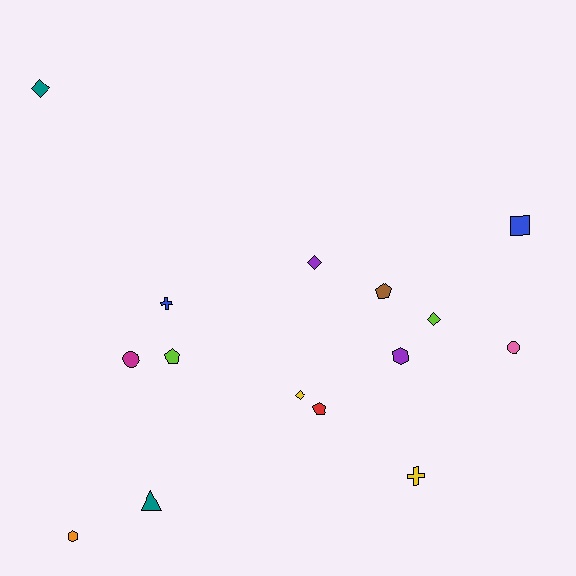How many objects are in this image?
There are 15 objects.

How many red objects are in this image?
There is 1 red object.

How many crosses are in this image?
There are 2 crosses.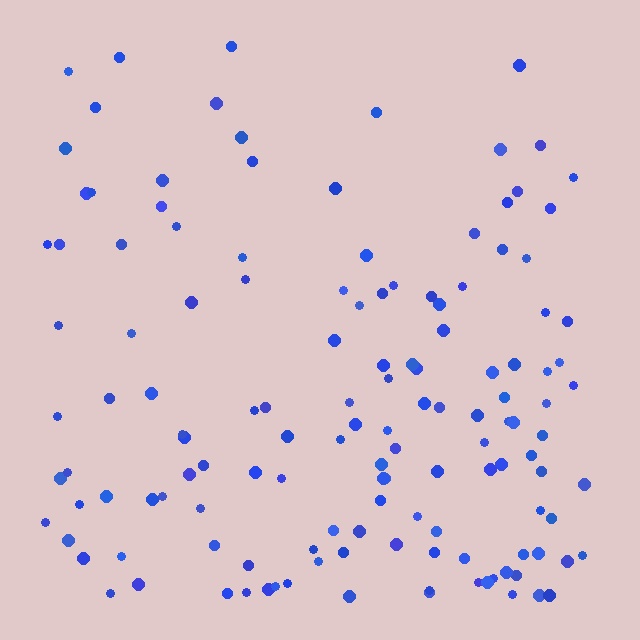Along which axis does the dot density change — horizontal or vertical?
Vertical.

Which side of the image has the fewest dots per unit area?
The top.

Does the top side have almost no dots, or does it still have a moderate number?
Still a moderate number, just noticeably fewer than the bottom.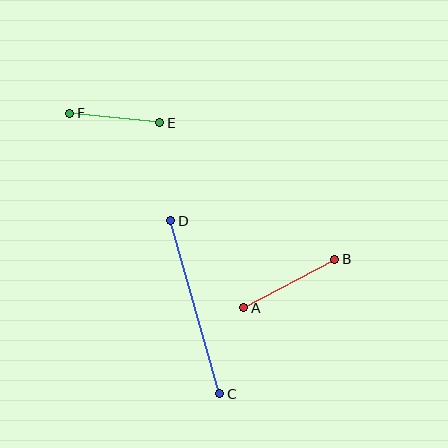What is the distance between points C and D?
The distance is approximately 180 pixels.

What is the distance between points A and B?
The distance is approximately 103 pixels.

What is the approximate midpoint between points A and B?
The midpoint is at approximately (289, 283) pixels.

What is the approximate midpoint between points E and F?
The midpoint is at approximately (115, 118) pixels.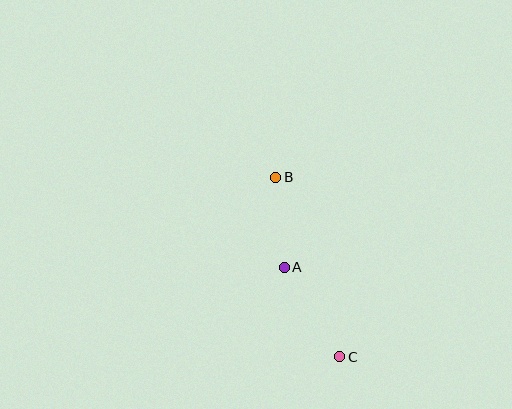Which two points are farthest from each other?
Points B and C are farthest from each other.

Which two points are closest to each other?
Points A and B are closest to each other.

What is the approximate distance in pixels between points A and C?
The distance between A and C is approximately 105 pixels.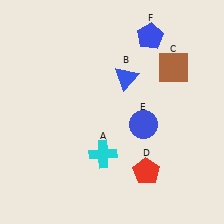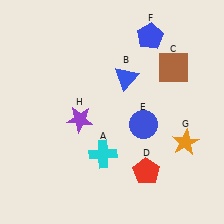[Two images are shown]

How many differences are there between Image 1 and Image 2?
There are 2 differences between the two images.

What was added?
An orange star (G), a purple star (H) were added in Image 2.